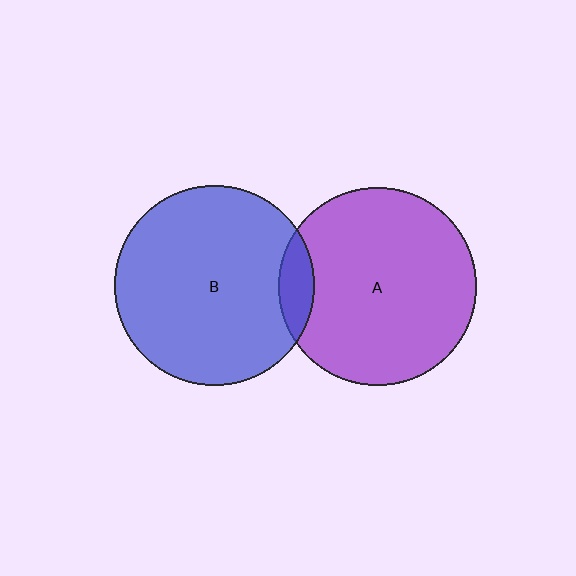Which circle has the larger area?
Circle B (blue).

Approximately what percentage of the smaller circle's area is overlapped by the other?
Approximately 10%.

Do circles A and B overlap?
Yes.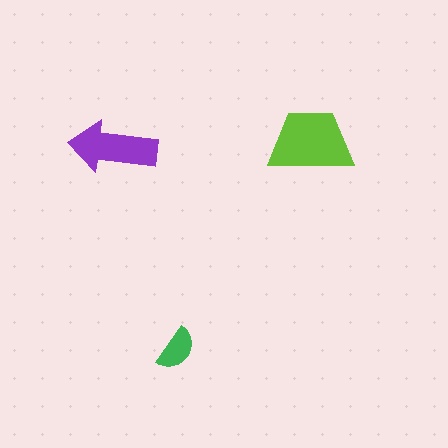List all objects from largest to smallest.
The lime trapezoid, the purple arrow, the green semicircle.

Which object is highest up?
The lime trapezoid is topmost.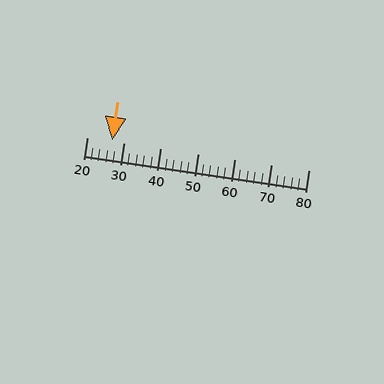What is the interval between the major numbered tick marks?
The major tick marks are spaced 10 units apart.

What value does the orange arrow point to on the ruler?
The orange arrow points to approximately 27.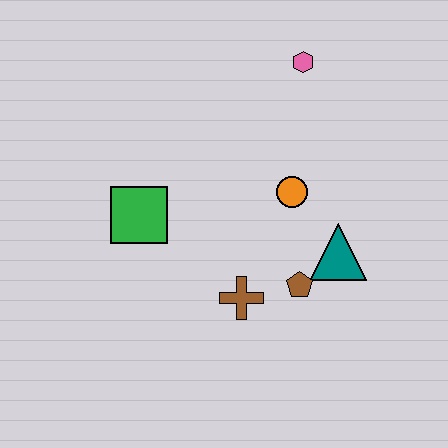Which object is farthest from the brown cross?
The pink hexagon is farthest from the brown cross.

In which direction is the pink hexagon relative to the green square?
The pink hexagon is to the right of the green square.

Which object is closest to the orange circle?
The teal triangle is closest to the orange circle.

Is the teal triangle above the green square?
No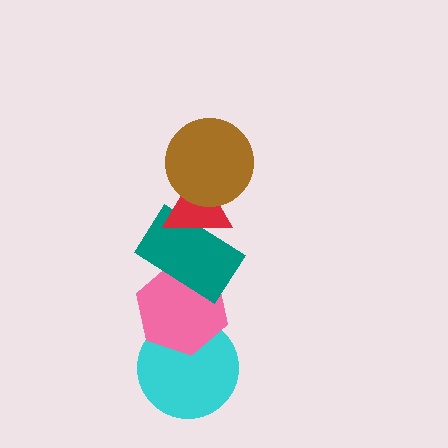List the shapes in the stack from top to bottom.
From top to bottom: the brown circle, the red triangle, the teal rectangle, the pink hexagon, the cyan circle.